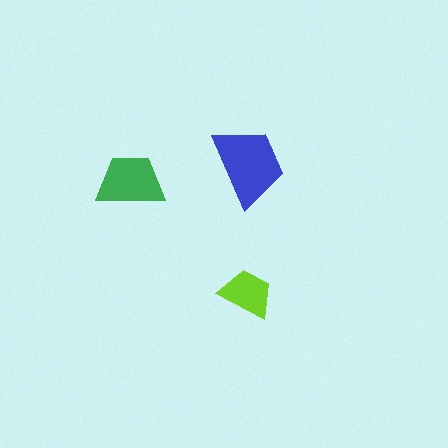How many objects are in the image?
There are 3 objects in the image.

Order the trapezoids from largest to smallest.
the blue one, the green one, the lime one.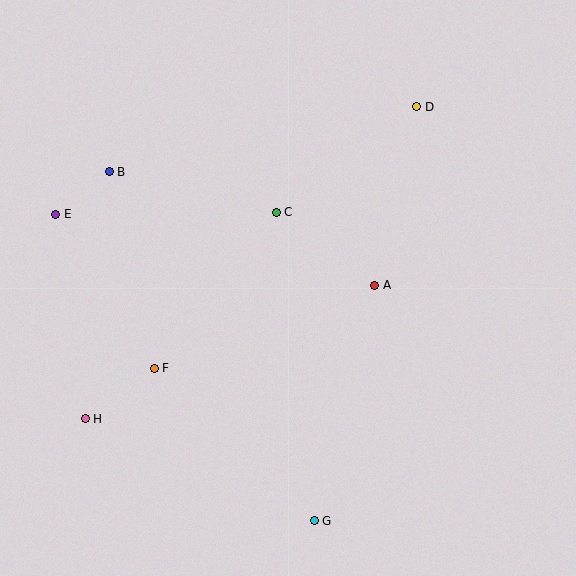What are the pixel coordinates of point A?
Point A is at (375, 285).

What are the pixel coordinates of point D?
Point D is at (417, 107).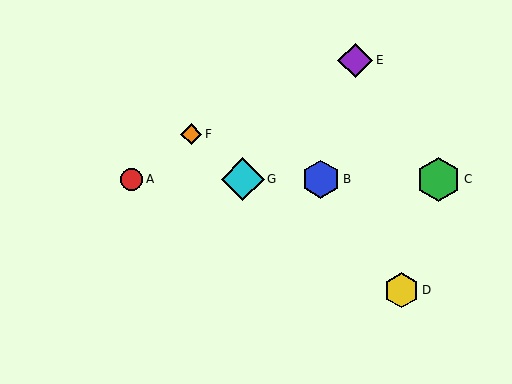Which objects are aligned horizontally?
Objects A, B, C, G are aligned horizontally.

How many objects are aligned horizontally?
4 objects (A, B, C, G) are aligned horizontally.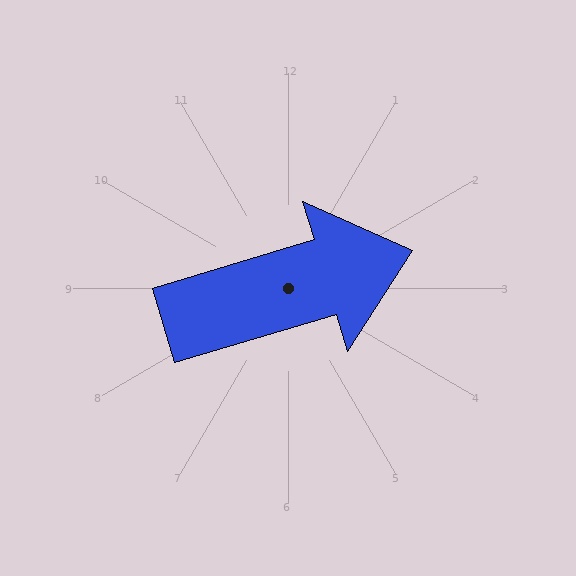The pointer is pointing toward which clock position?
Roughly 2 o'clock.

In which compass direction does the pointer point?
East.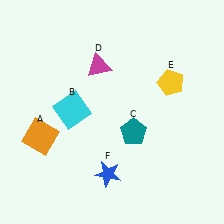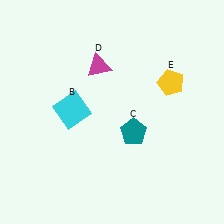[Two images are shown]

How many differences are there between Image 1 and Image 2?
There are 2 differences between the two images.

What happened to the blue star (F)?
The blue star (F) was removed in Image 2. It was in the bottom-left area of Image 1.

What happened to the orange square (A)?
The orange square (A) was removed in Image 2. It was in the bottom-left area of Image 1.